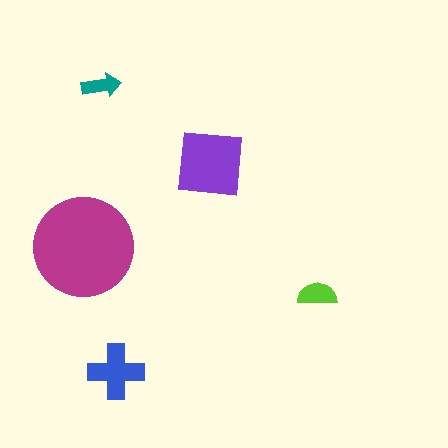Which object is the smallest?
The teal arrow.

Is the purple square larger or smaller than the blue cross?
Larger.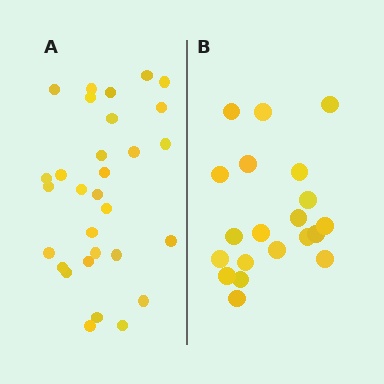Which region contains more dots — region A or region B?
Region A (the left region) has more dots.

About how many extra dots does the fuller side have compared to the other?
Region A has roughly 10 or so more dots than region B.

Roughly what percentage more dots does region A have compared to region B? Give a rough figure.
About 50% more.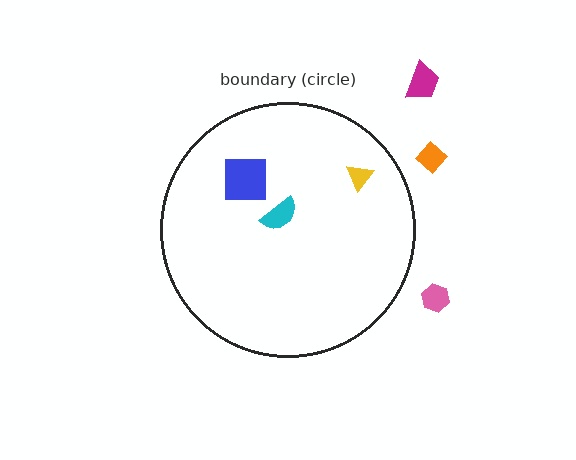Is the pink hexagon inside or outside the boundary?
Outside.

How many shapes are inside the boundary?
3 inside, 3 outside.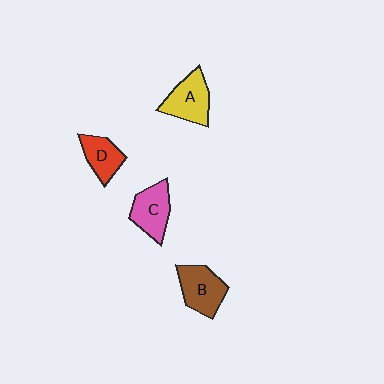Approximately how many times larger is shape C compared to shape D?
Approximately 1.2 times.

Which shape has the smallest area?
Shape D (red).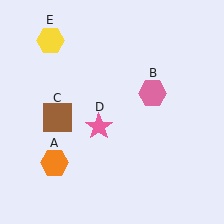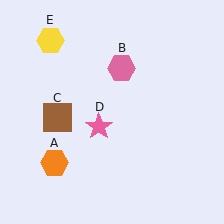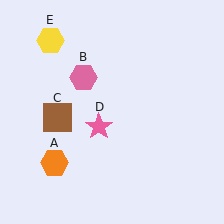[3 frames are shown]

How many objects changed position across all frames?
1 object changed position: pink hexagon (object B).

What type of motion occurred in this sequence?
The pink hexagon (object B) rotated counterclockwise around the center of the scene.